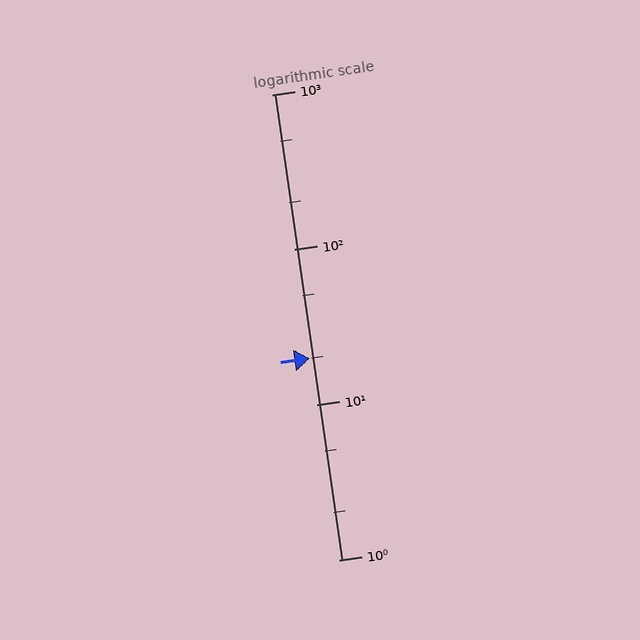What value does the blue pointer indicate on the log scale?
The pointer indicates approximately 20.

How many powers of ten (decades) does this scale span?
The scale spans 3 decades, from 1 to 1000.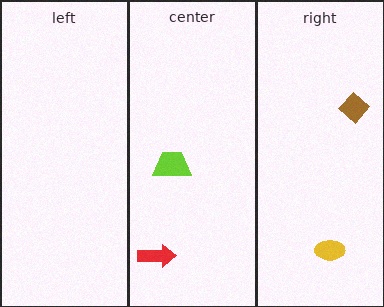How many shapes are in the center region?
2.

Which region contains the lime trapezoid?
The center region.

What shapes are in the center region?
The lime trapezoid, the red arrow.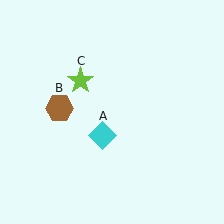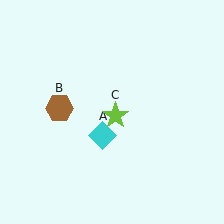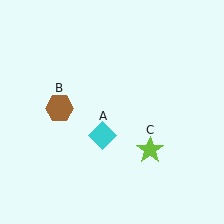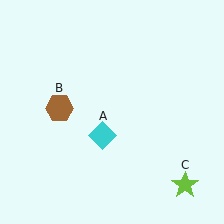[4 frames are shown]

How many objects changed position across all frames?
1 object changed position: lime star (object C).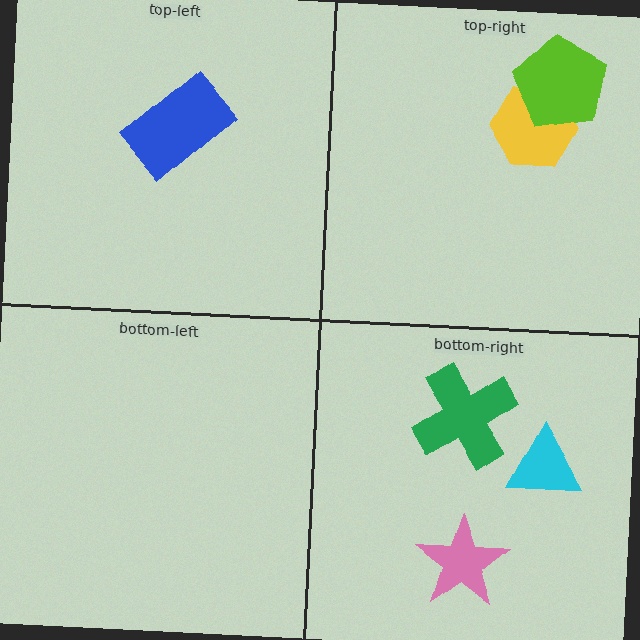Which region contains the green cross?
The bottom-right region.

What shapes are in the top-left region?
The blue rectangle.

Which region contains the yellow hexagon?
The top-right region.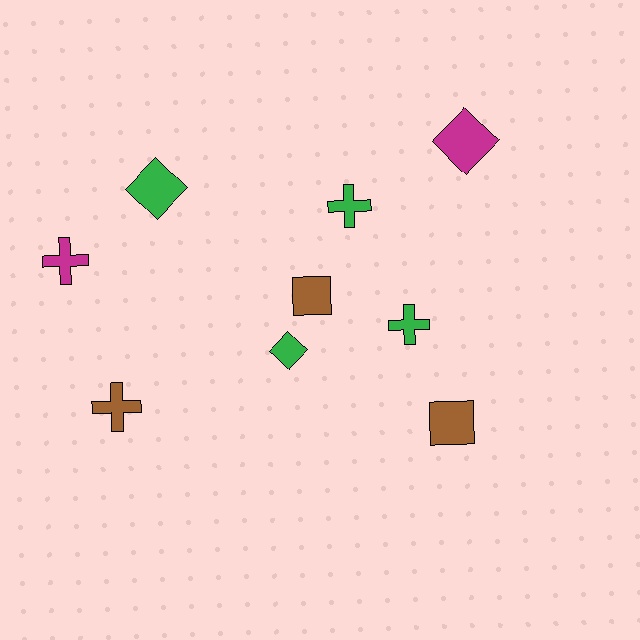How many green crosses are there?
There are 2 green crosses.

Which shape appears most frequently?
Cross, with 4 objects.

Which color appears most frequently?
Green, with 4 objects.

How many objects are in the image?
There are 9 objects.